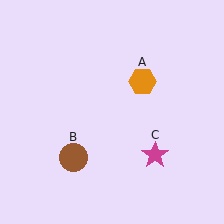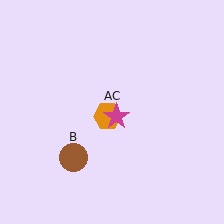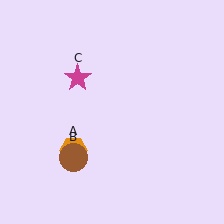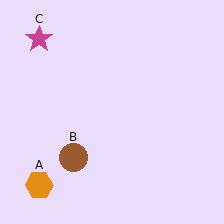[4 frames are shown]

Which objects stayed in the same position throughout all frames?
Brown circle (object B) remained stationary.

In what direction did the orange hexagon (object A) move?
The orange hexagon (object A) moved down and to the left.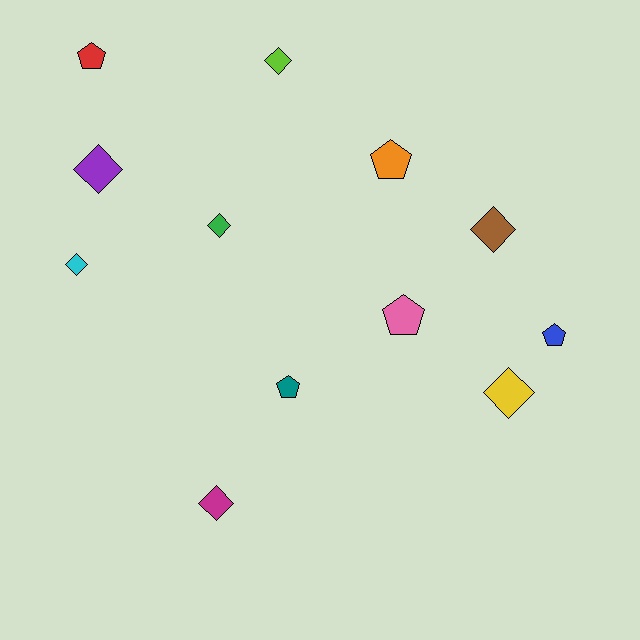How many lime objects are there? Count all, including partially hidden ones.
There is 1 lime object.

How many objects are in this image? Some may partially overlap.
There are 12 objects.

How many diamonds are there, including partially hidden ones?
There are 7 diamonds.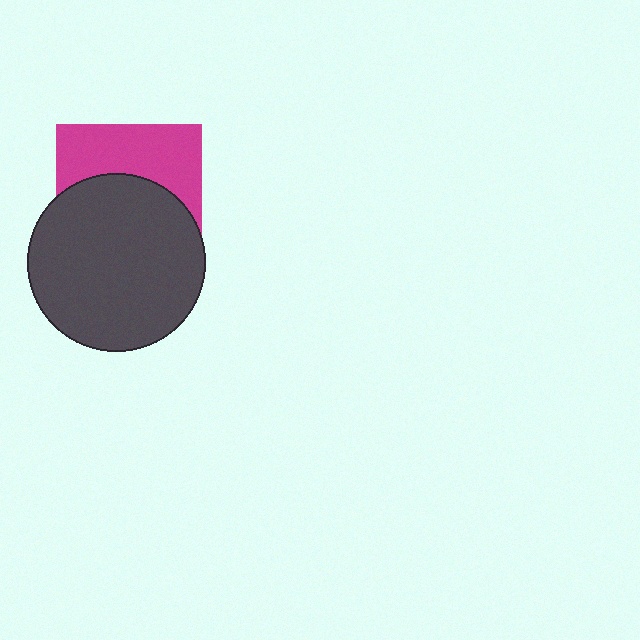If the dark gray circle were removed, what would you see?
You would see the complete magenta square.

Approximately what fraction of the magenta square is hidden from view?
Roughly 57% of the magenta square is hidden behind the dark gray circle.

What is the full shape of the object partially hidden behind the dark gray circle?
The partially hidden object is a magenta square.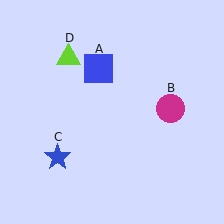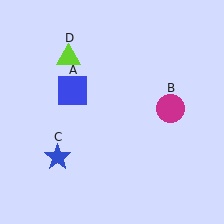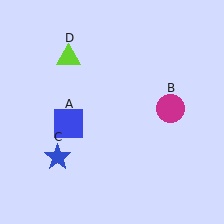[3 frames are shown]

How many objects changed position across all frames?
1 object changed position: blue square (object A).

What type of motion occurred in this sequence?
The blue square (object A) rotated counterclockwise around the center of the scene.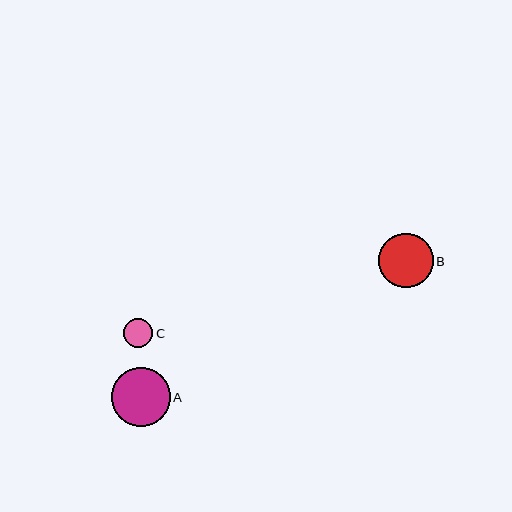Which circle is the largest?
Circle A is the largest with a size of approximately 59 pixels.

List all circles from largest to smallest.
From largest to smallest: A, B, C.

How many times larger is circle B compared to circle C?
Circle B is approximately 1.9 times the size of circle C.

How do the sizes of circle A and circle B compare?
Circle A and circle B are approximately the same size.